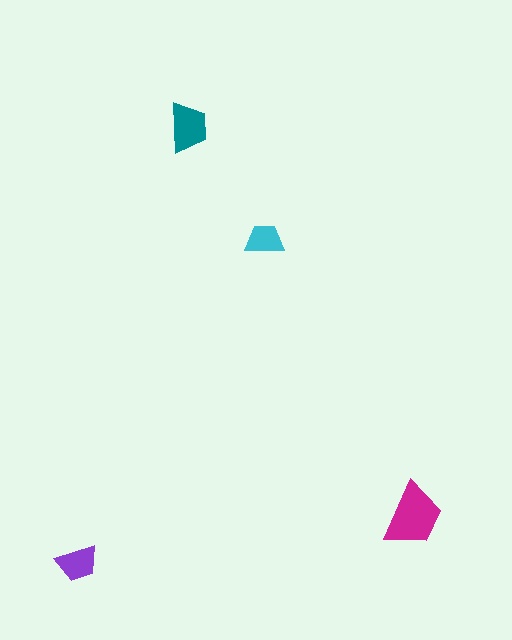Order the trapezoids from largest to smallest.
the magenta one, the teal one, the purple one, the cyan one.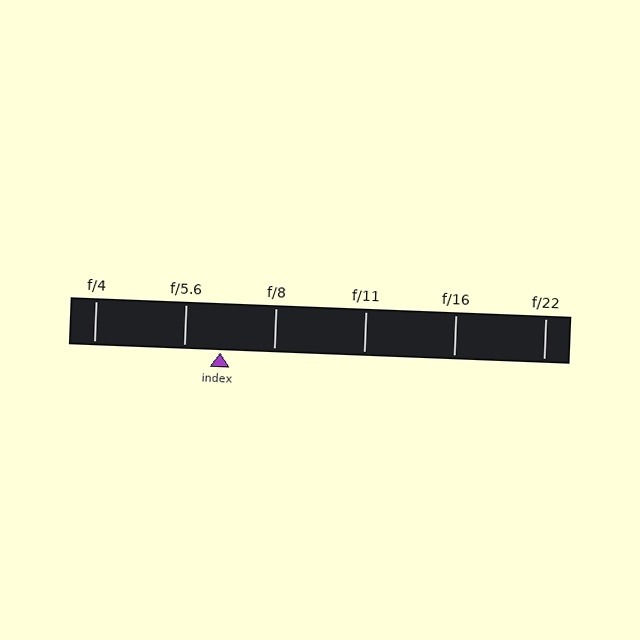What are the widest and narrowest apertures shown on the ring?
The widest aperture shown is f/4 and the narrowest is f/22.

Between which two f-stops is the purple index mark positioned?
The index mark is between f/5.6 and f/8.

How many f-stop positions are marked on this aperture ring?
There are 6 f-stop positions marked.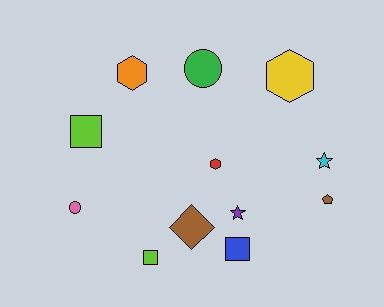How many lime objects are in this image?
There are 2 lime objects.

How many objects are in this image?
There are 12 objects.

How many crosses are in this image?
There are no crosses.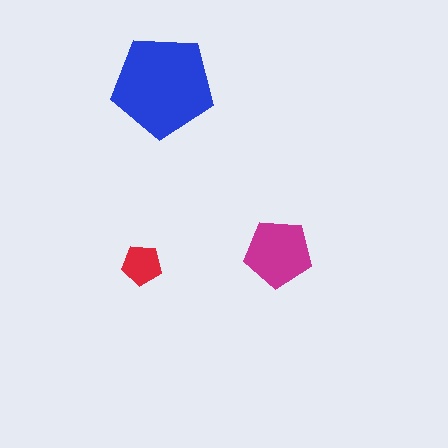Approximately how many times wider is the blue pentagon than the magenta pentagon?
About 1.5 times wider.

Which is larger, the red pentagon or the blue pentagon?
The blue one.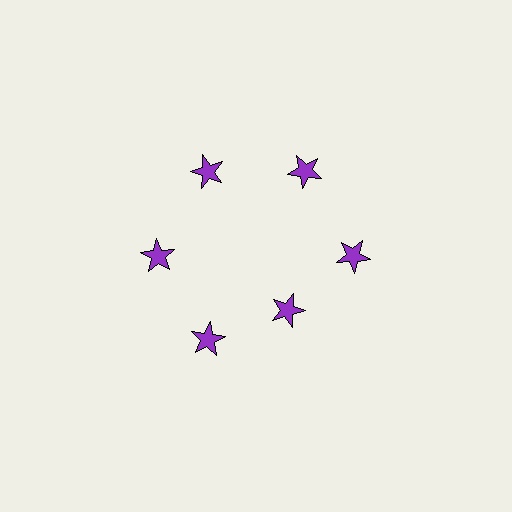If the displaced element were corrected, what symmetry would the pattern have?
It would have 6-fold rotational symmetry — the pattern would map onto itself every 60 degrees.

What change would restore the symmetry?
The symmetry would be restored by moving it outward, back onto the ring so that all 6 stars sit at equal angles and equal distance from the center.